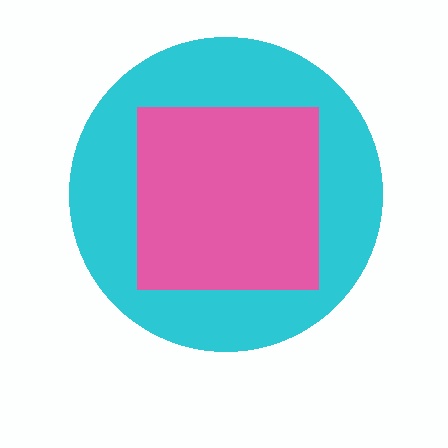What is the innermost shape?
The pink square.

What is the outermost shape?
The cyan circle.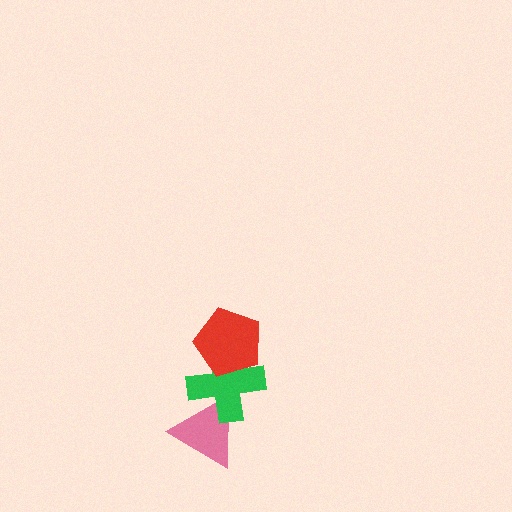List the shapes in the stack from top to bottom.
From top to bottom: the red pentagon, the green cross, the pink triangle.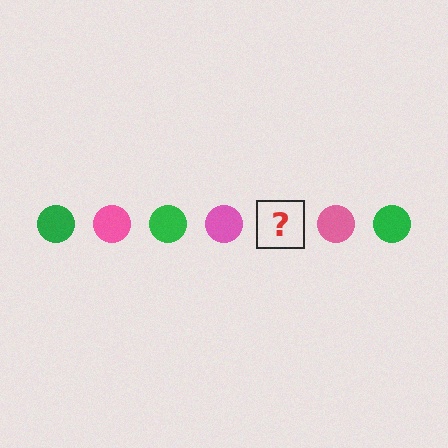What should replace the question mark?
The question mark should be replaced with a green circle.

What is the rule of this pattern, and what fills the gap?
The rule is that the pattern cycles through green, pink circles. The gap should be filled with a green circle.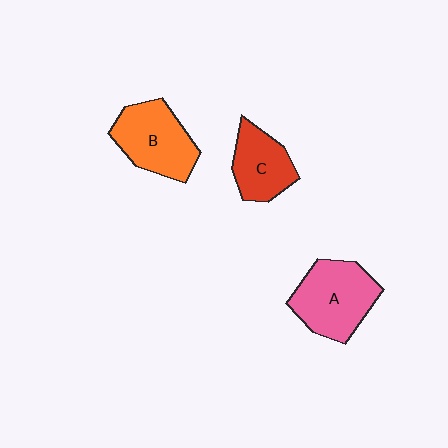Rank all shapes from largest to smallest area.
From largest to smallest: A (pink), B (orange), C (red).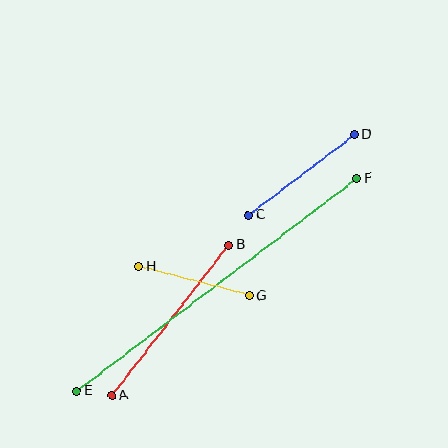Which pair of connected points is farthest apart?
Points E and F are farthest apart.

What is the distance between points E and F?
The distance is approximately 352 pixels.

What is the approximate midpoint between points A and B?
The midpoint is at approximately (170, 320) pixels.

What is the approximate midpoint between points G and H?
The midpoint is at approximately (194, 281) pixels.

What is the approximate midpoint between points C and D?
The midpoint is at approximately (302, 175) pixels.